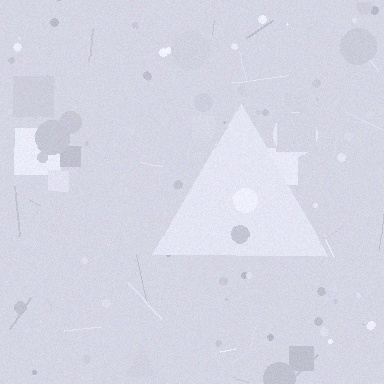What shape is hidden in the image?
A triangle is hidden in the image.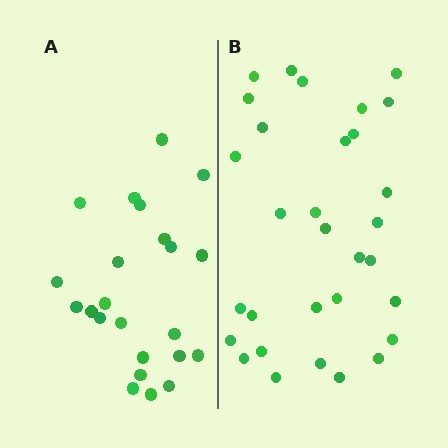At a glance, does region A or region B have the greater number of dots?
Region B (the right region) has more dots.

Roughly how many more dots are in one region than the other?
Region B has roughly 8 or so more dots than region A.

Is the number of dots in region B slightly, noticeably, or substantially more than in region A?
Region B has noticeably more, but not dramatically so. The ratio is roughly 1.3 to 1.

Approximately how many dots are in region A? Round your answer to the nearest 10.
About 20 dots. (The exact count is 23, which rounds to 20.)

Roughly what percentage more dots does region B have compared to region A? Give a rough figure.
About 35% more.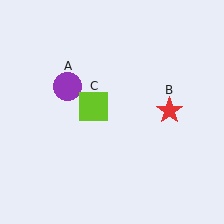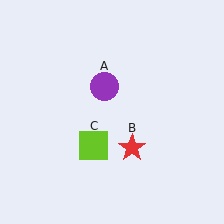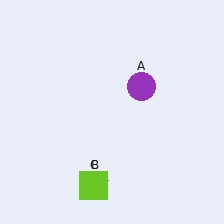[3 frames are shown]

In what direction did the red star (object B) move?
The red star (object B) moved down and to the left.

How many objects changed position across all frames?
3 objects changed position: purple circle (object A), red star (object B), lime square (object C).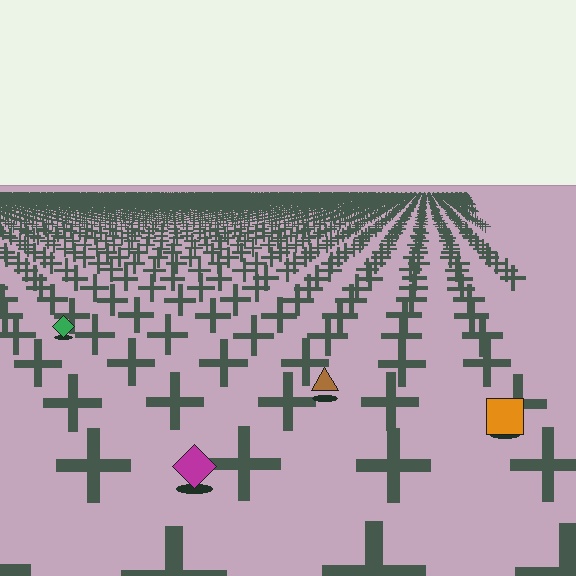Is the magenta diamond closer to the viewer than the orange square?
Yes. The magenta diamond is closer — you can tell from the texture gradient: the ground texture is coarser near it.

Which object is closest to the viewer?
The magenta diamond is closest. The texture marks near it are larger and more spread out.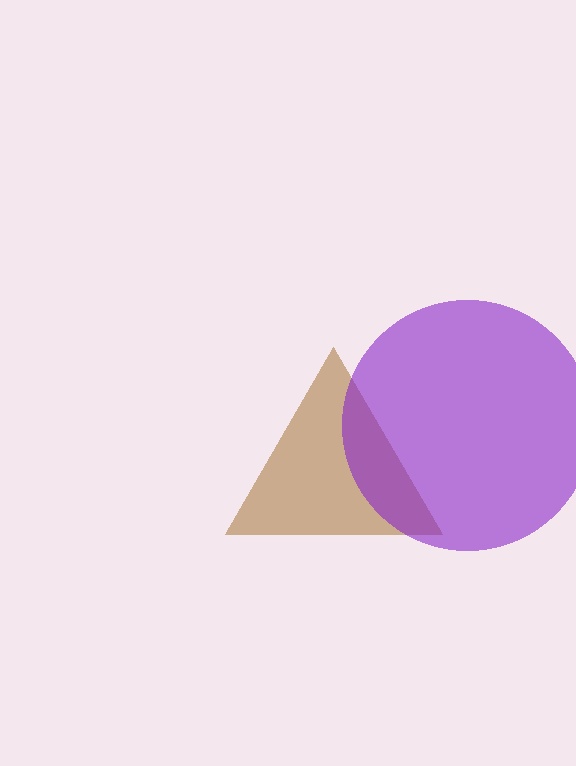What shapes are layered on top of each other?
The layered shapes are: a brown triangle, a purple circle.